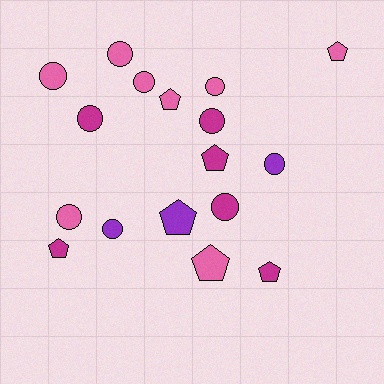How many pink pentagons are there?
There are 3 pink pentagons.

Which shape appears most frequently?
Circle, with 10 objects.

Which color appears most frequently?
Pink, with 8 objects.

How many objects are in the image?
There are 17 objects.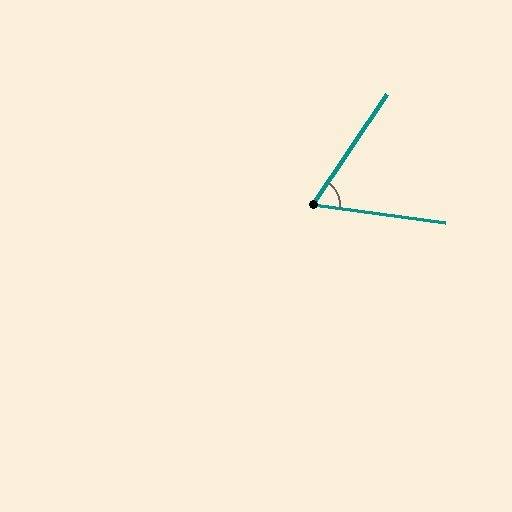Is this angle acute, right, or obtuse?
It is acute.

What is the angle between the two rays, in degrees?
Approximately 63 degrees.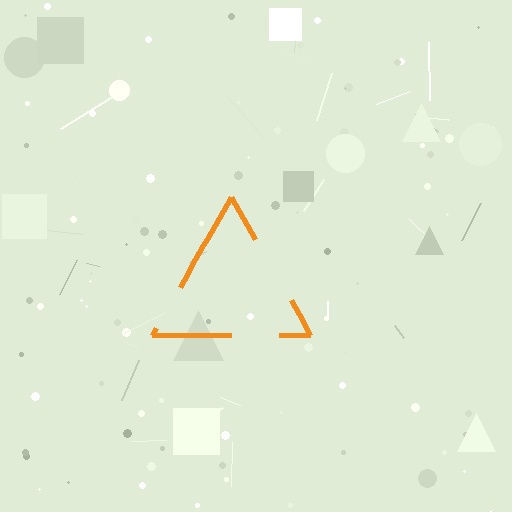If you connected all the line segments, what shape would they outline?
They would outline a triangle.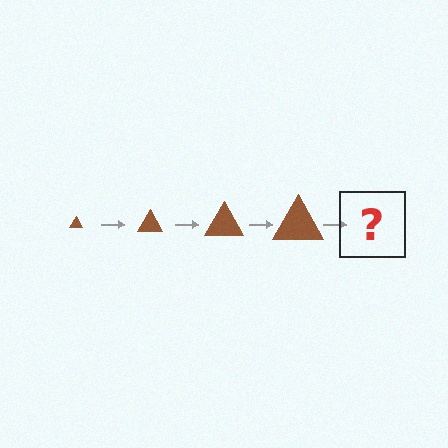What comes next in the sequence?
The next element should be a brown triangle, larger than the previous one.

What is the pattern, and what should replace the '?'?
The pattern is that the triangle gets progressively larger each step. The '?' should be a brown triangle, larger than the previous one.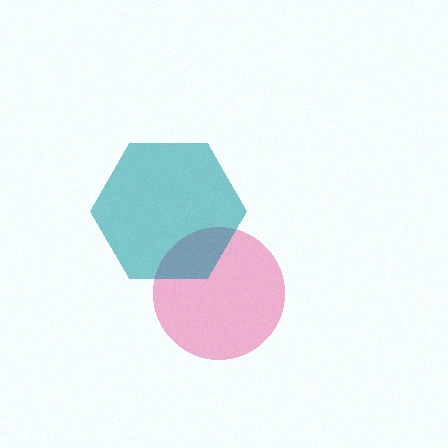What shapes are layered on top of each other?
The layered shapes are: a pink circle, a teal hexagon.